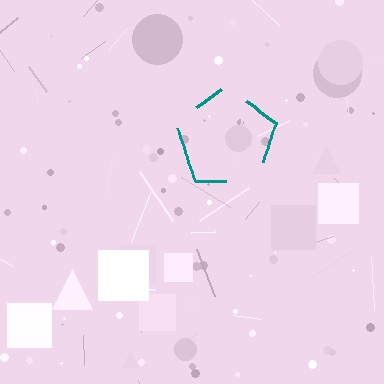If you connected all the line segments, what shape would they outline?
They would outline a pentagon.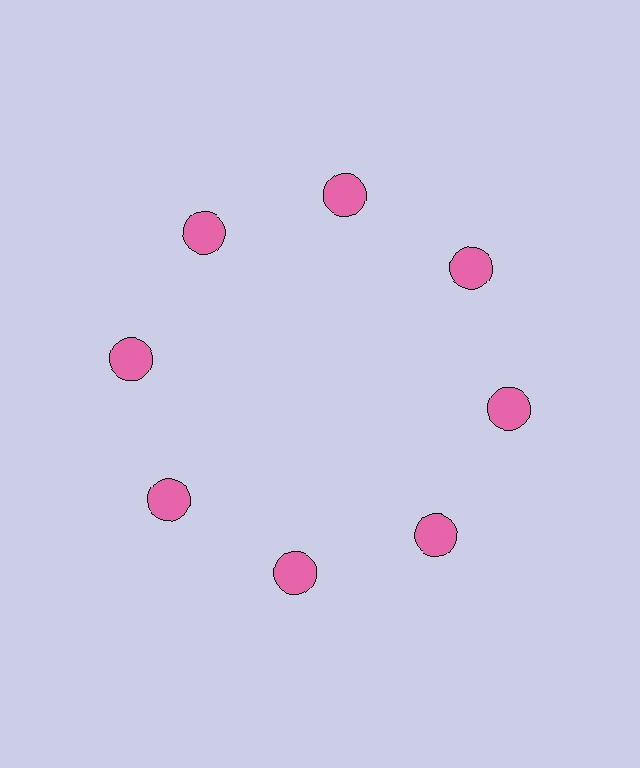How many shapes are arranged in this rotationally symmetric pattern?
There are 8 shapes, arranged in 8 groups of 1.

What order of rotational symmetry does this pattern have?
This pattern has 8-fold rotational symmetry.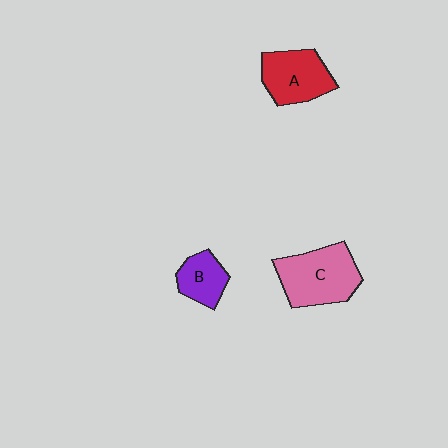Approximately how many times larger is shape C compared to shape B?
Approximately 2.0 times.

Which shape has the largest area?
Shape C (pink).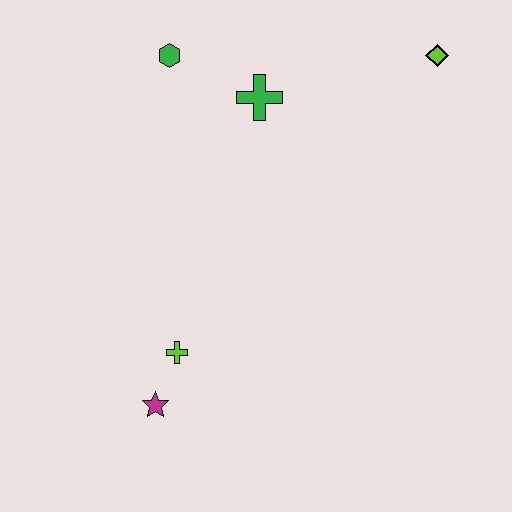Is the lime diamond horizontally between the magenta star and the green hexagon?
No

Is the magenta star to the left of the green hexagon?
Yes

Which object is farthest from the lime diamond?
The magenta star is farthest from the lime diamond.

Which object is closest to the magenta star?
The lime cross is closest to the magenta star.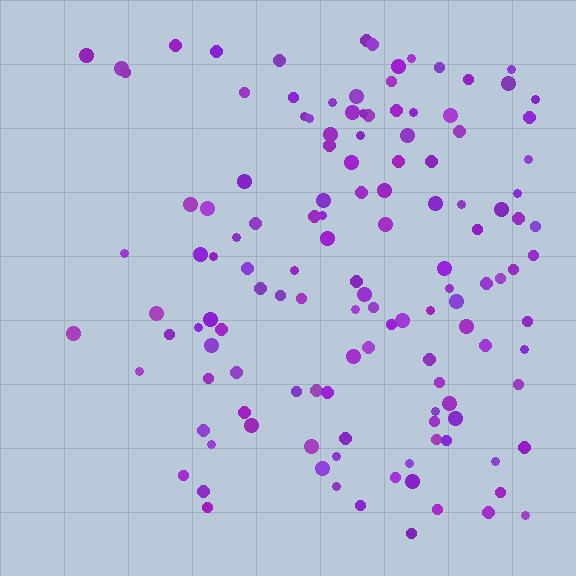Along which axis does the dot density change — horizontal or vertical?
Horizontal.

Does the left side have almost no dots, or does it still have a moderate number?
Still a moderate number, just noticeably fewer than the right.